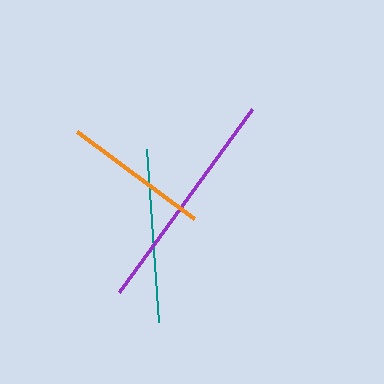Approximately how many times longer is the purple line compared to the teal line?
The purple line is approximately 1.3 times the length of the teal line.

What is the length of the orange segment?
The orange segment is approximately 146 pixels long.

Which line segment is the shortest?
The orange line is the shortest at approximately 146 pixels.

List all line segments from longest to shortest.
From longest to shortest: purple, teal, orange.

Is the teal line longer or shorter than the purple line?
The purple line is longer than the teal line.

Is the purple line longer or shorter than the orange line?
The purple line is longer than the orange line.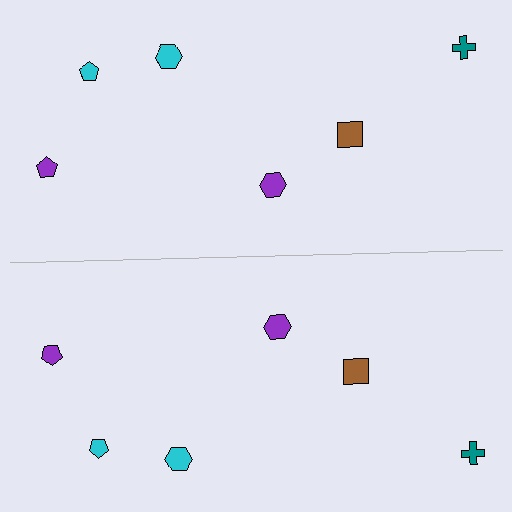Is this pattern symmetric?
Yes, this pattern has bilateral (reflection) symmetry.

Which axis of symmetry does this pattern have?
The pattern has a horizontal axis of symmetry running through the center of the image.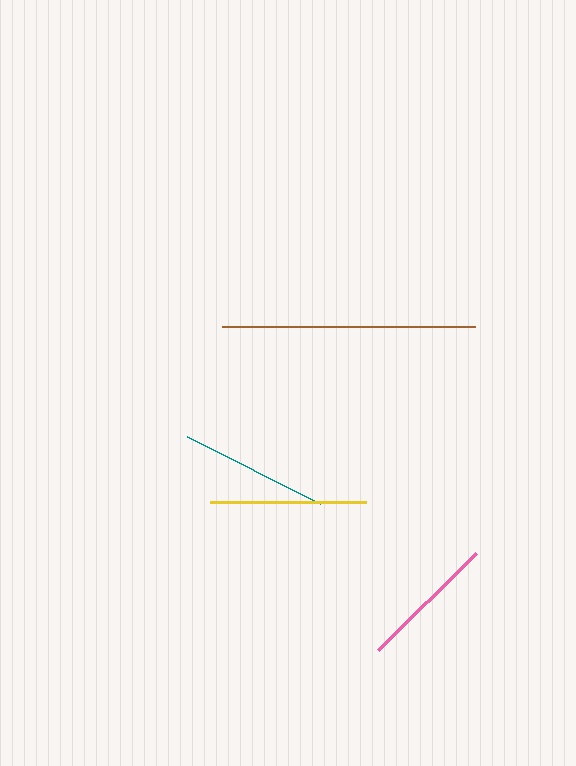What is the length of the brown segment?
The brown segment is approximately 252 pixels long.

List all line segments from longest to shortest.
From longest to shortest: brown, yellow, teal, pink.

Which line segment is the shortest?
The pink line is the shortest at approximately 138 pixels.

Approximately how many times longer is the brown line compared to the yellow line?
The brown line is approximately 1.6 times the length of the yellow line.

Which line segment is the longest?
The brown line is the longest at approximately 252 pixels.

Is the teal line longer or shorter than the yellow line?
The yellow line is longer than the teal line.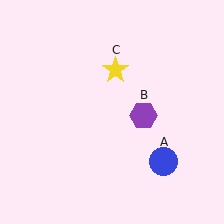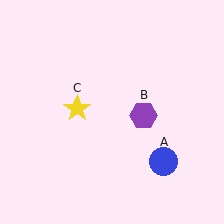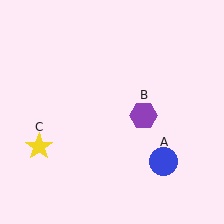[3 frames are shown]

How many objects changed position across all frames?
1 object changed position: yellow star (object C).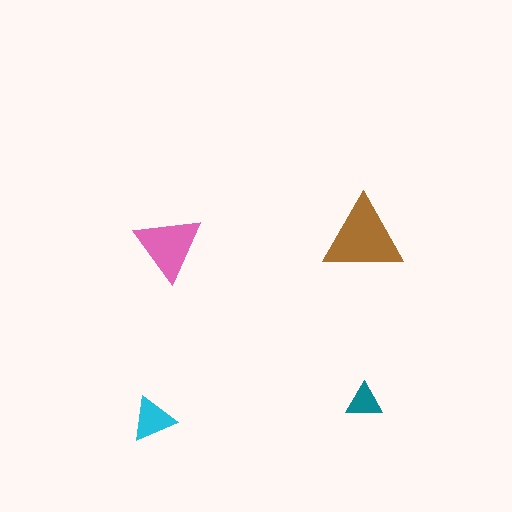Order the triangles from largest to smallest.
the brown one, the pink one, the cyan one, the teal one.